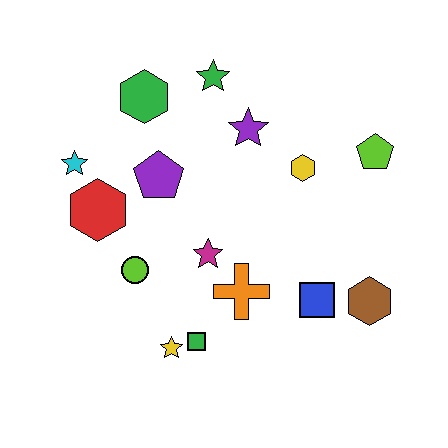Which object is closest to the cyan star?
The red hexagon is closest to the cyan star.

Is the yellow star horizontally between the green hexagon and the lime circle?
No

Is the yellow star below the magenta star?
Yes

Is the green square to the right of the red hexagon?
Yes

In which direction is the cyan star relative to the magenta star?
The cyan star is to the left of the magenta star.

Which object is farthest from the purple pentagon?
The brown hexagon is farthest from the purple pentagon.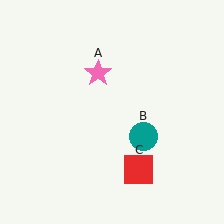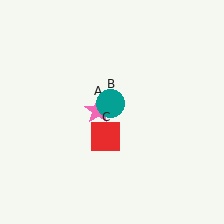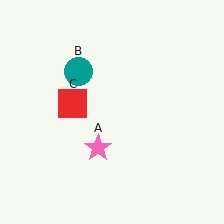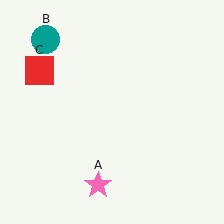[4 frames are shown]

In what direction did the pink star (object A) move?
The pink star (object A) moved down.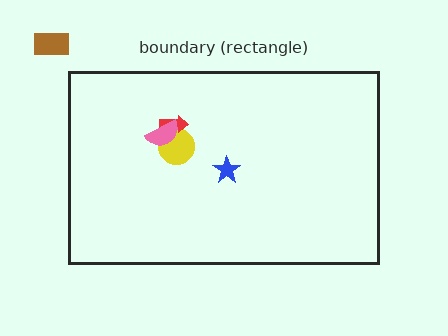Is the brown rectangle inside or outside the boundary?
Outside.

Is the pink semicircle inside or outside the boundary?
Inside.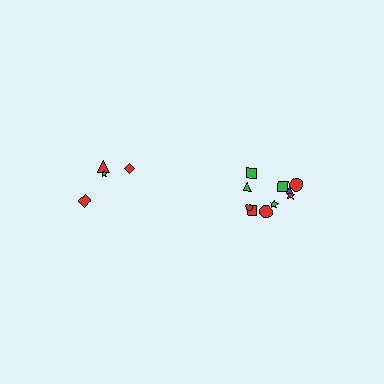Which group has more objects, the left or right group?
The right group.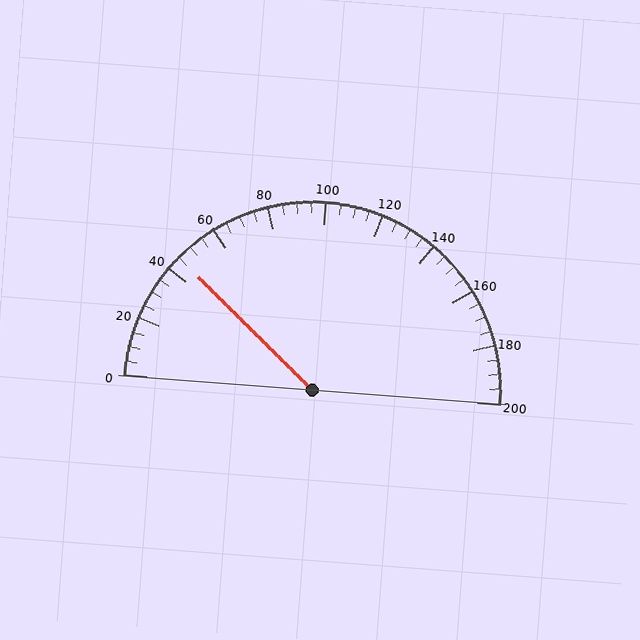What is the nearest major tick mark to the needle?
The nearest major tick mark is 40.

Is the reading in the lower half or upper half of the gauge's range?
The reading is in the lower half of the range (0 to 200).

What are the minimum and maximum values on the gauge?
The gauge ranges from 0 to 200.